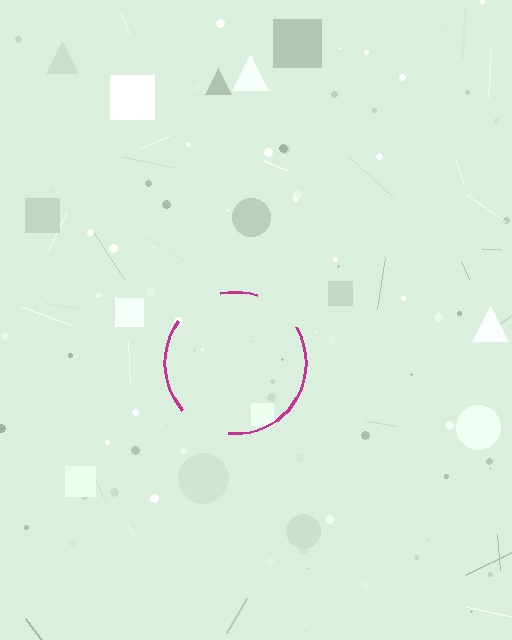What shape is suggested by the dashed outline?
The dashed outline suggests a circle.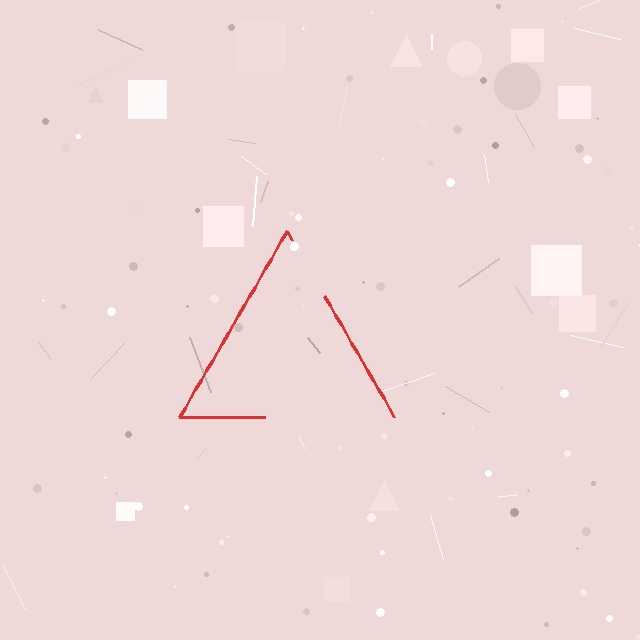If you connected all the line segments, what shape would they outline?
They would outline a triangle.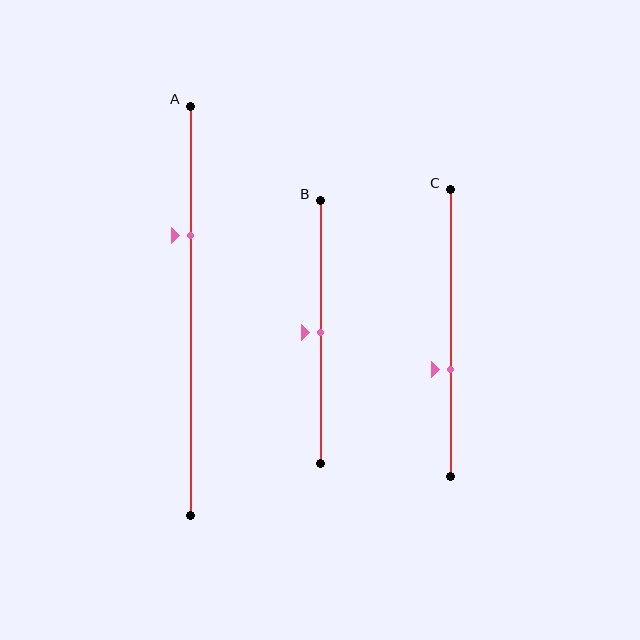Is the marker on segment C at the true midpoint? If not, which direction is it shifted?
No, the marker on segment C is shifted downward by about 13% of the segment length.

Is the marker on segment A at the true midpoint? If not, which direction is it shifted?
No, the marker on segment A is shifted upward by about 19% of the segment length.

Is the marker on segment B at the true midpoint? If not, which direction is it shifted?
Yes, the marker on segment B is at the true midpoint.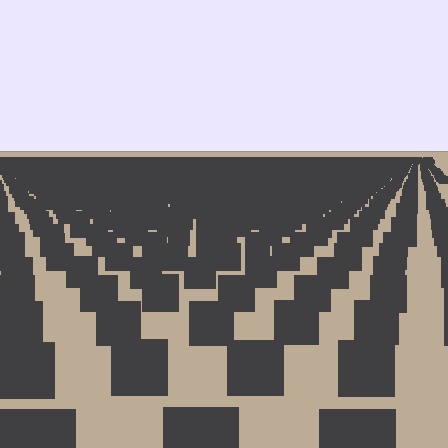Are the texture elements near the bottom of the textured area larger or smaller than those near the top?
Larger. Near the bottom, elements are closer to the viewer and appear at a bigger on-screen size.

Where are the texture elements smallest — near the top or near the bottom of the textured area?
Near the top.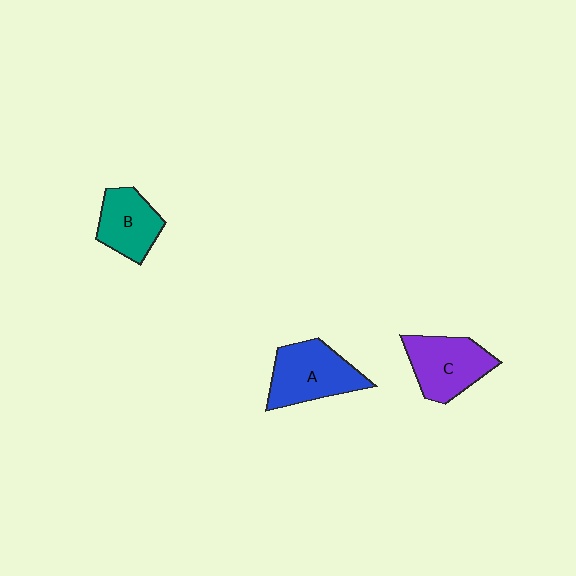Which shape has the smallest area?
Shape B (teal).